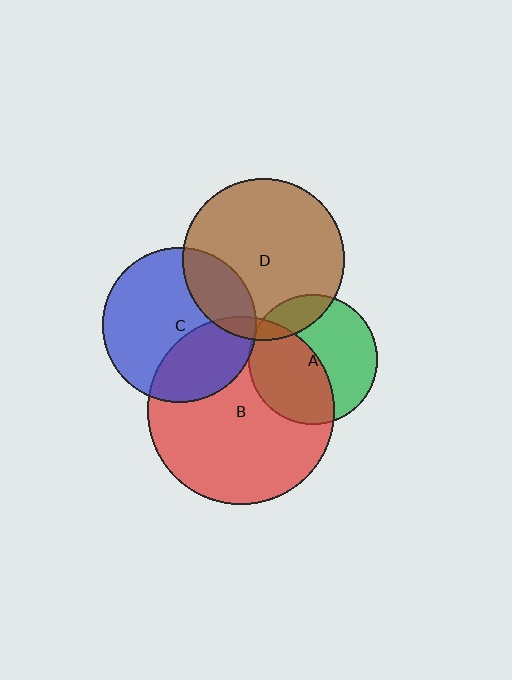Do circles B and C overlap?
Yes.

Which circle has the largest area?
Circle B (red).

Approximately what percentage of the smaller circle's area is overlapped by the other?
Approximately 35%.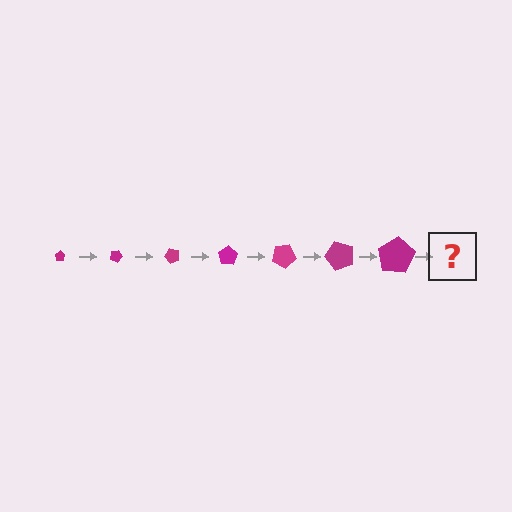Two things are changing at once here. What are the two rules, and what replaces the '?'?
The two rules are that the pentagon grows larger each step and it rotates 25 degrees each step. The '?' should be a pentagon, larger than the previous one and rotated 175 degrees from the start.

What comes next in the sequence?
The next element should be a pentagon, larger than the previous one and rotated 175 degrees from the start.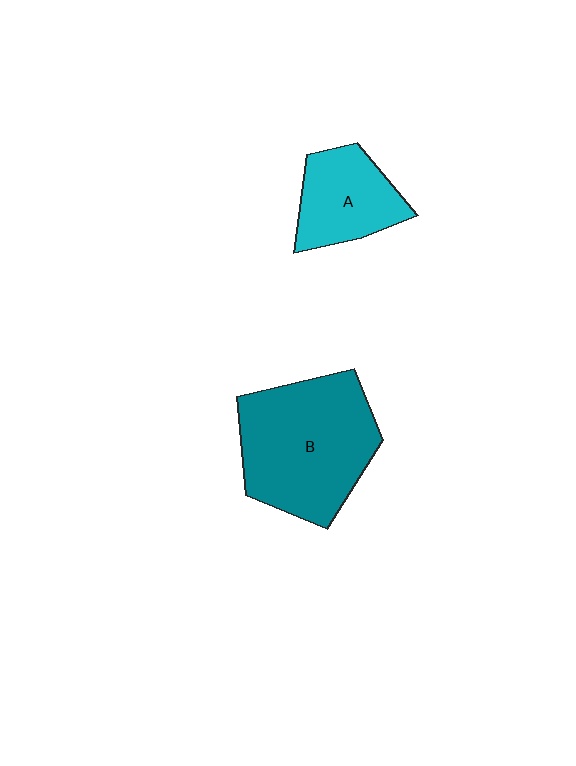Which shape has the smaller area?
Shape A (cyan).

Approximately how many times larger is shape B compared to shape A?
Approximately 1.9 times.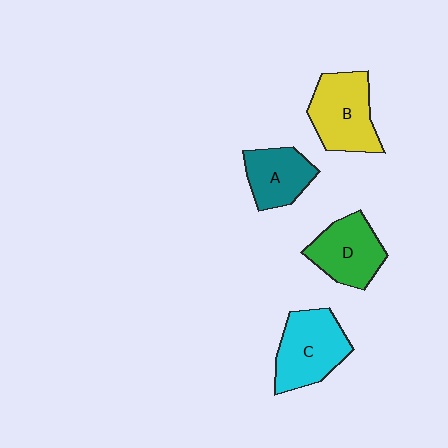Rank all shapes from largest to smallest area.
From largest to smallest: C (cyan), B (yellow), D (green), A (teal).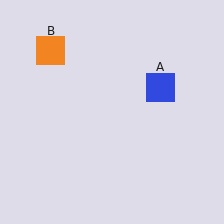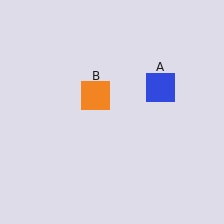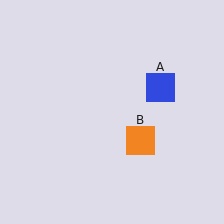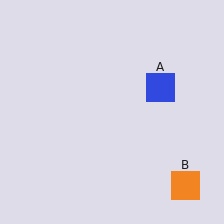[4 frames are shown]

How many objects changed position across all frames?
1 object changed position: orange square (object B).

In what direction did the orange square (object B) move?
The orange square (object B) moved down and to the right.